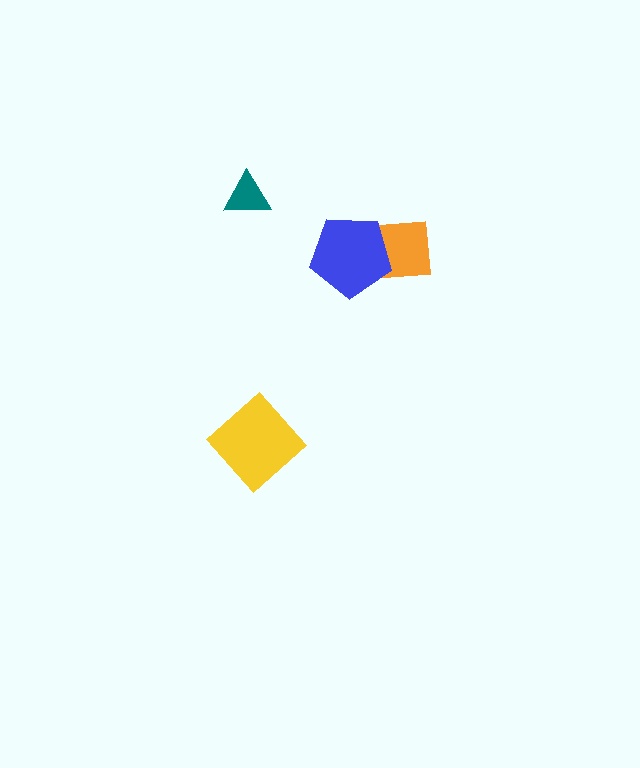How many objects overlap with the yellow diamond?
0 objects overlap with the yellow diamond.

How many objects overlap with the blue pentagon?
1 object overlaps with the blue pentagon.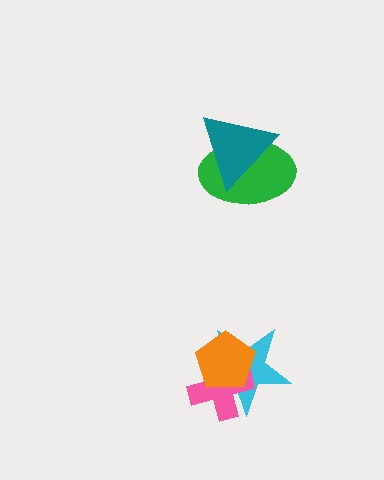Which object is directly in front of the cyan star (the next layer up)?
The pink cross is directly in front of the cyan star.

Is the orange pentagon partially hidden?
No, no other shape covers it.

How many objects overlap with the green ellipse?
1 object overlaps with the green ellipse.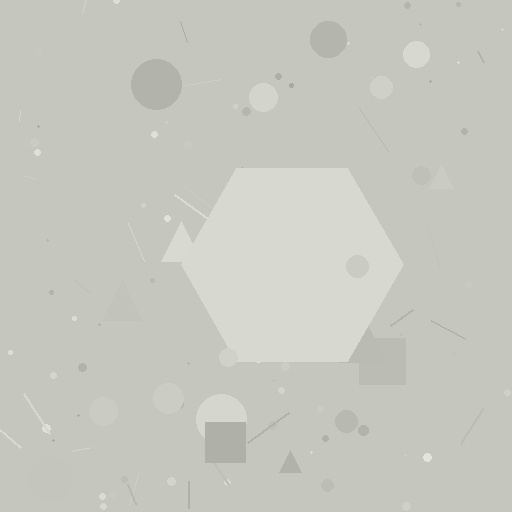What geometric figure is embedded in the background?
A hexagon is embedded in the background.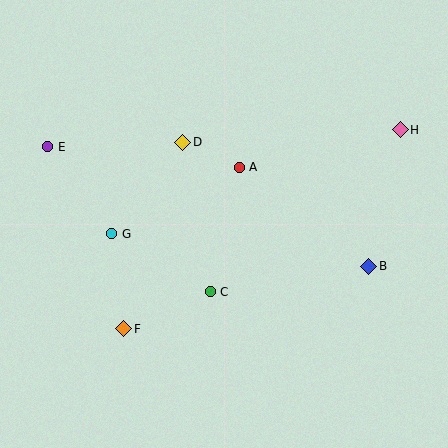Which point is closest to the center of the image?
Point A at (239, 167) is closest to the center.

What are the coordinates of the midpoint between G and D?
The midpoint between G and D is at (147, 188).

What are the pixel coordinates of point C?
Point C is at (210, 292).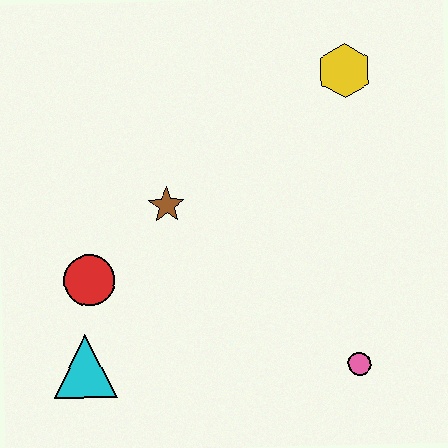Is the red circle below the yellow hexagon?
Yes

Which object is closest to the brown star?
The red circle is closest to the brown star.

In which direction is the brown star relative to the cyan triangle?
The brown star is above the cyan triangle.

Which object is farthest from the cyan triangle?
The yellow hexagon is farthest from the cyan triangle.